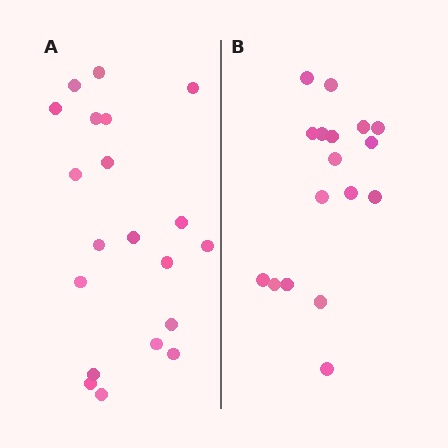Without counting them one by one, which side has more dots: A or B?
Region A (the left region) has more dots.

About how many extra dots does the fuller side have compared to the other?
Region A has just a few more — roughly 2 or 3 more dots than region B.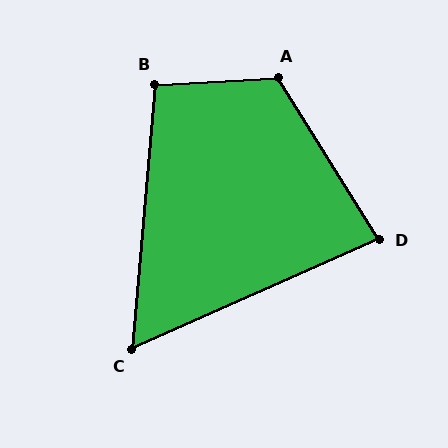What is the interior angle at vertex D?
Approximately 82 degrees (acute).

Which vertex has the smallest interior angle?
C, at approximately 61 degrees.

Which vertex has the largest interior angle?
A, at approximately 119 degrees.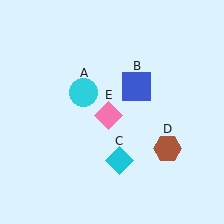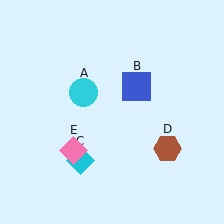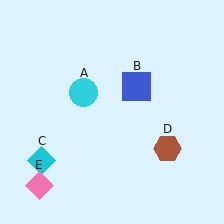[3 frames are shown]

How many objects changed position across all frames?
2 objects changed position: cyan diamond (object C), pink diamond (object E).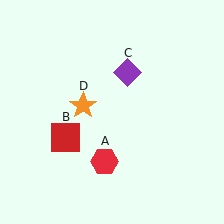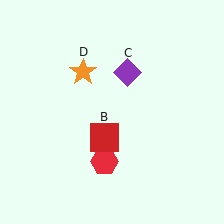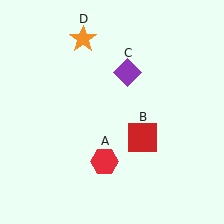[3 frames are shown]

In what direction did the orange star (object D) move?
The orange star (object D) moved up.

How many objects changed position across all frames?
2 objects changed position: red square (object B), orange star (object D).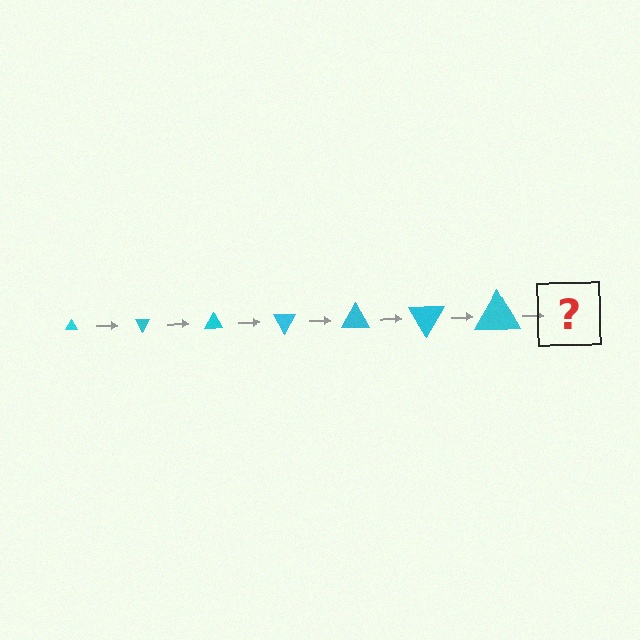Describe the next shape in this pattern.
It should be a triangle, larger than the previous one and rotated 420 degrees from the start.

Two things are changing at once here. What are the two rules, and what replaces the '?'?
The two rules are that the triangle grows larger each step and it rotates 60 degrees each step. The '?' should be a triangle, larger than the previous one and rotated 420 degrees from the start.